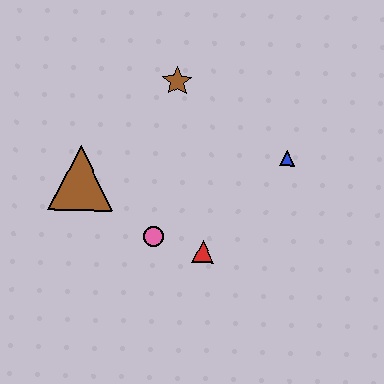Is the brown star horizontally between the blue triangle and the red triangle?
No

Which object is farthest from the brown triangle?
The blue triangle is farthest from the brown triangle.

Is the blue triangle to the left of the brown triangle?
No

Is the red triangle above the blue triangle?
No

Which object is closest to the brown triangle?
The pink circle is closest to the brown triangle.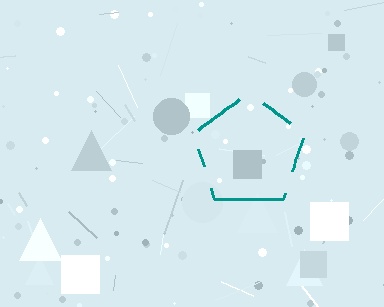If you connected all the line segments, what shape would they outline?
They would outline a pentagon.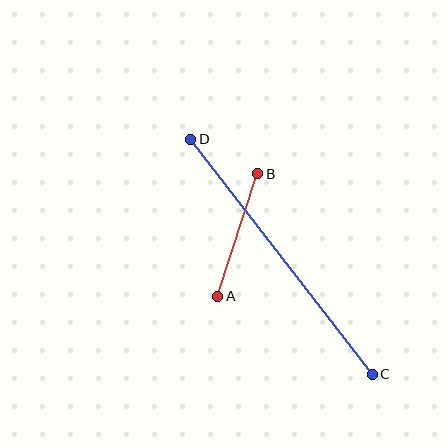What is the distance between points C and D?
The distance is approximately 297 pixels.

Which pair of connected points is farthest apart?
Points C and D are farthest apart.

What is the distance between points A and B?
The distance is approximately 129 pixels.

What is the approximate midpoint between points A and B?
The midpoint is at approximately (238, 235) pixels.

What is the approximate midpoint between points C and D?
The midpoint is at approximately (281, 257) pixels.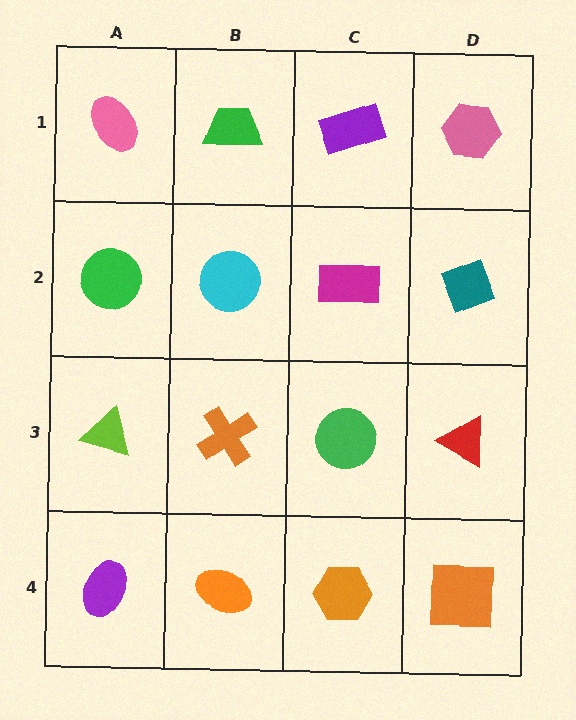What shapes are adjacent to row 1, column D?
A teal diamond (row 2, column D), a purple rectangle (row 1, column C).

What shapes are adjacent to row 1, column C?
A magenta rectangle (row 2, column C), a green trapezoid (row 1, column B), a pink hexagon (row 1, column D).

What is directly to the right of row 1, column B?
A purple rectangle.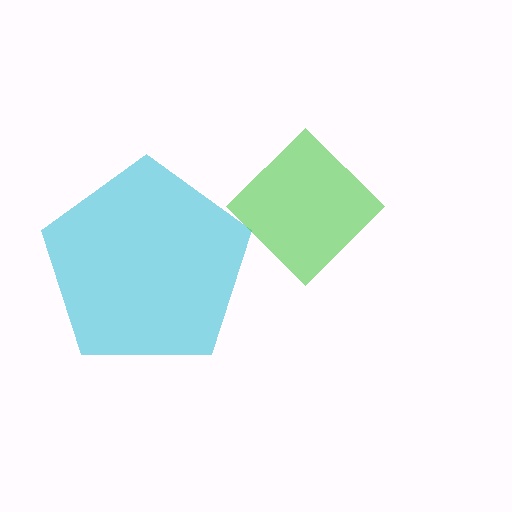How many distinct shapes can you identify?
There are 2 distinct shapes: a cyan pentagon, a green diamond.